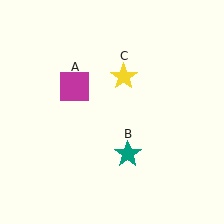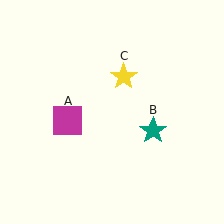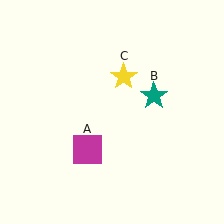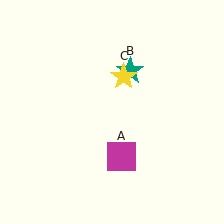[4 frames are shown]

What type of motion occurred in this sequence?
The magenta square (object A), teal star (object B) rotated counterclockwise around the center of the scene.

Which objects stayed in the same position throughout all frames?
Yellow star (object C) remained stationary.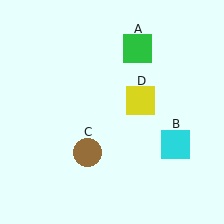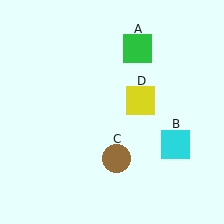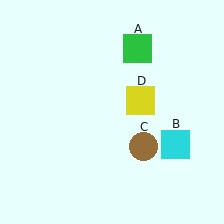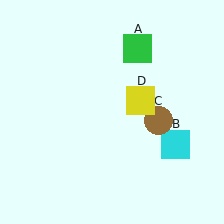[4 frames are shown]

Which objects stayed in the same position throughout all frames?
Green square (object A) and cyan square (object B) and yellow square (object D) remained stationary.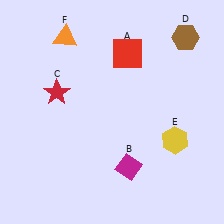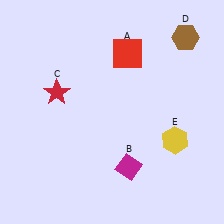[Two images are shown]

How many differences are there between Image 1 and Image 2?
There is 1 difference between the two images.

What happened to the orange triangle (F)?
The orange triangle (F) was removed in Image 2. It was in the top-left area of Image 1.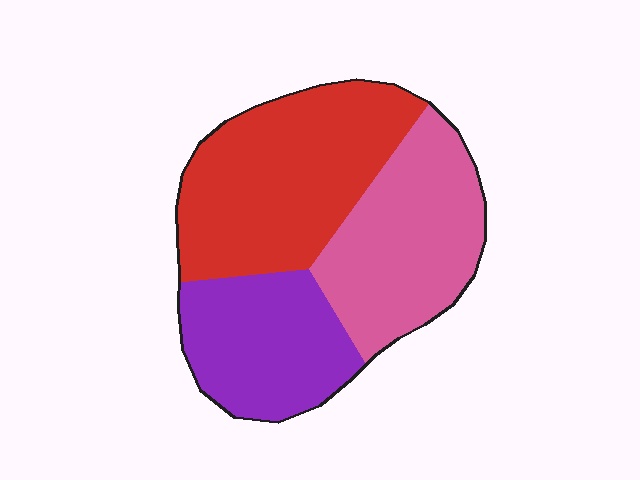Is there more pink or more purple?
Pink.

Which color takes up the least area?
Purple, at roughly 25%.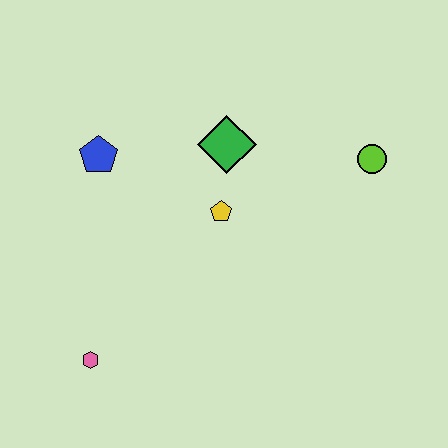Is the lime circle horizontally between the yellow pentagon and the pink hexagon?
No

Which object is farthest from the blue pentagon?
The lime circle is farthest from the blue pentagon.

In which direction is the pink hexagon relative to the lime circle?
The pink hexagon is to the left of the lime circle.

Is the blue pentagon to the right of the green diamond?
No